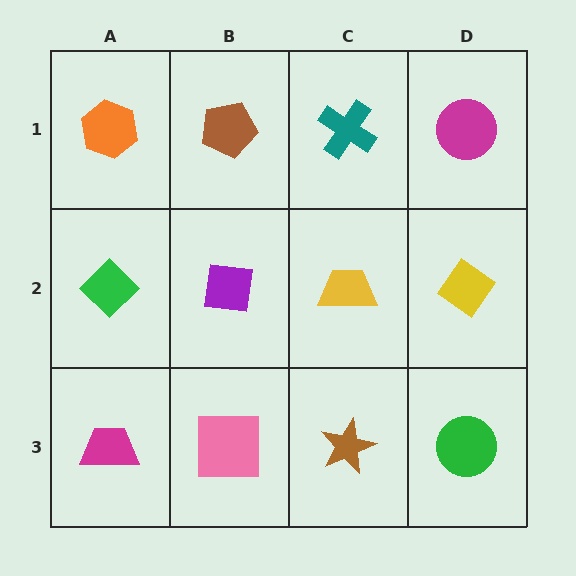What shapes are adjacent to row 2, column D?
A magenta circle (row 1, column D), a green circle (row 3, column D), a yellow trapezoid (row 2, column C).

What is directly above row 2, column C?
A teal cross.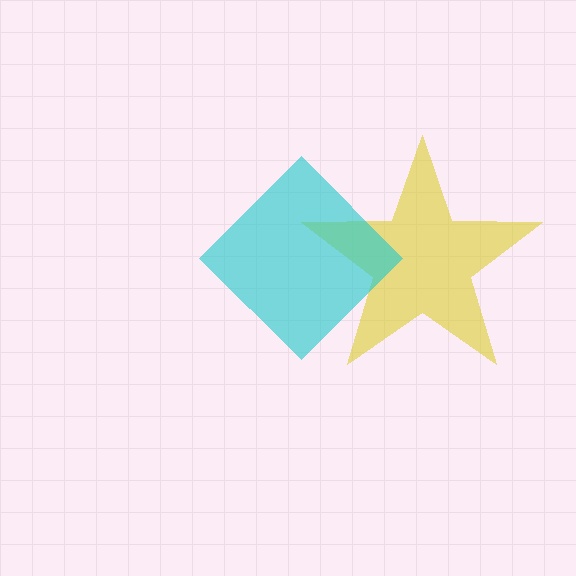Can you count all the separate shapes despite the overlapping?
Yes, there are 2 separate shapes.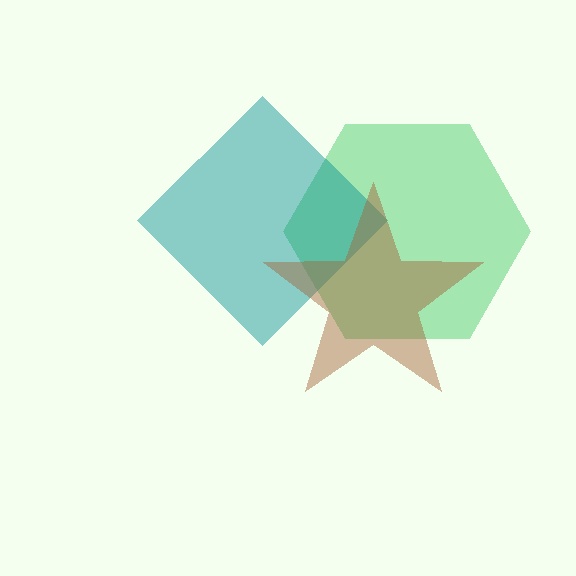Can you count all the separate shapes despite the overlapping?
Yes, there are 3 separate shapes.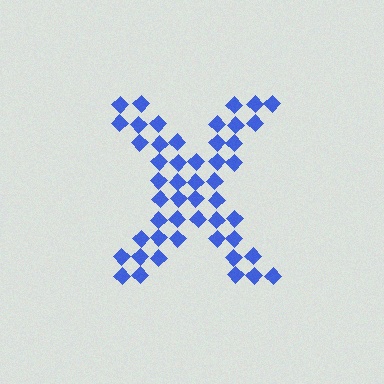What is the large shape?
The large shape is the letter X.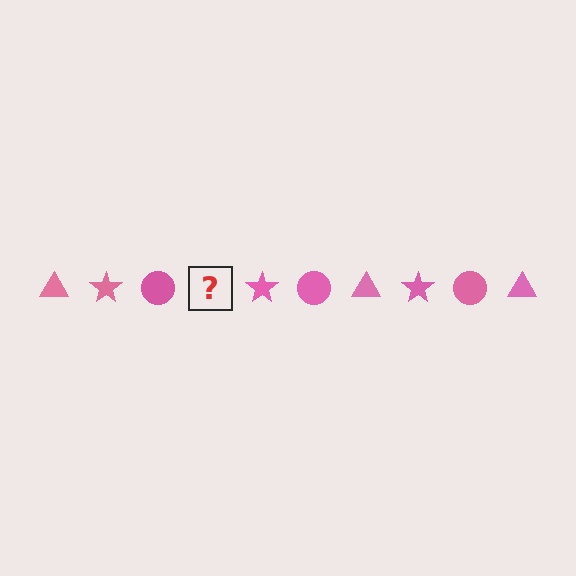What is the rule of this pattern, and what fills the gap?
The rule is that the pattern cycles through triangle, star, circle shapes in pink. The gap should be filled with a pink triangle.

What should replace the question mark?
The question mark should be replaced with a pink triangle.